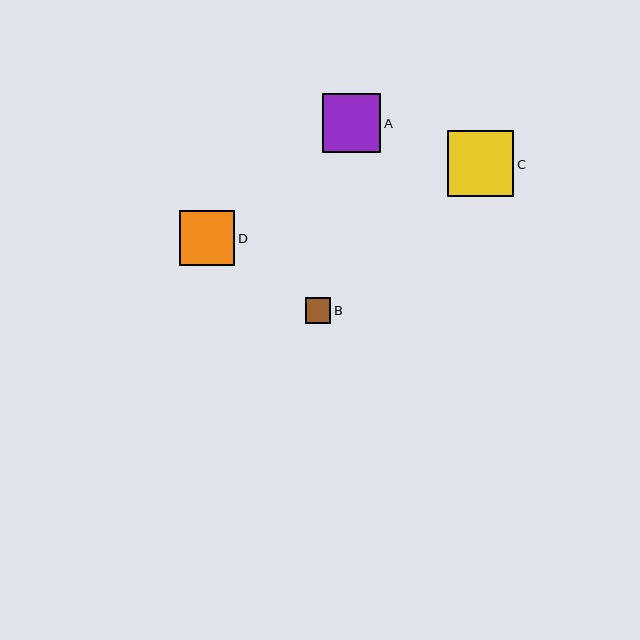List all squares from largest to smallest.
From largest to smallest: C, A, D, B.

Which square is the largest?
Square C is the largest with a size of approximately 66 pixels.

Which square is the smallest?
Square B is the smallest with a size of approximately 26 pixels.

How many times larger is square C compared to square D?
Square C is approximately 1.2 times the size of square D.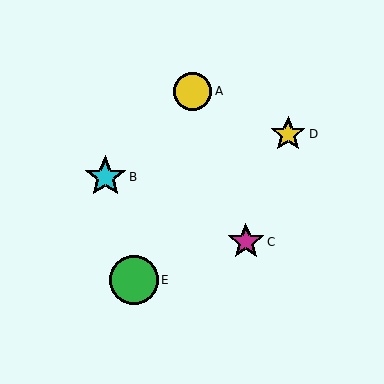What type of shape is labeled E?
Shape E is a green circle.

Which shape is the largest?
The green circle (labeled E) is the largest.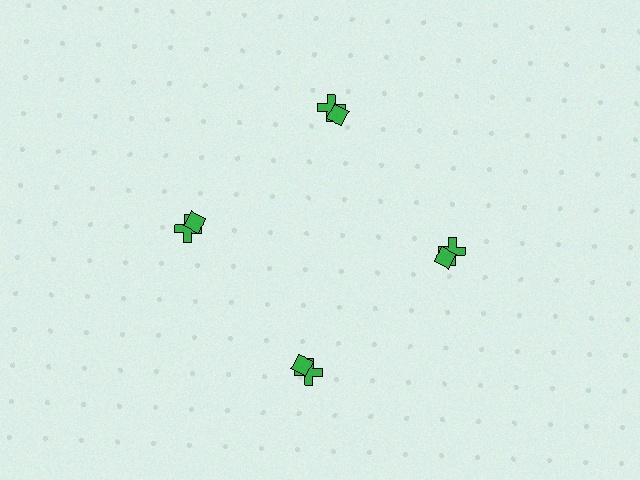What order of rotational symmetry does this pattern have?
This pattern has 4-fold rotational symmetry.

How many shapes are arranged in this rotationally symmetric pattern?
There are 8 shapes, arranged in 4 groups of 2.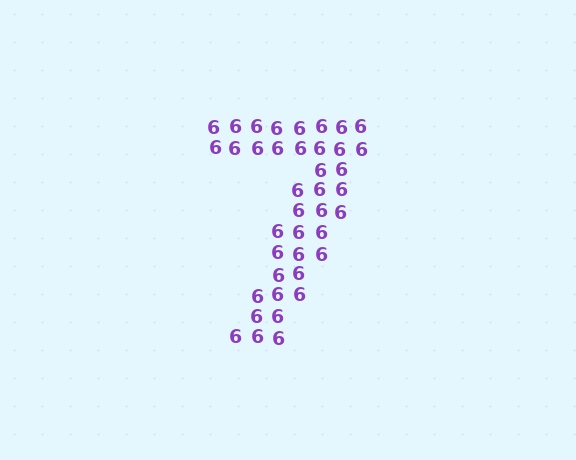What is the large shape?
The large shape is the digit 7.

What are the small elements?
The small elements are digit 6's.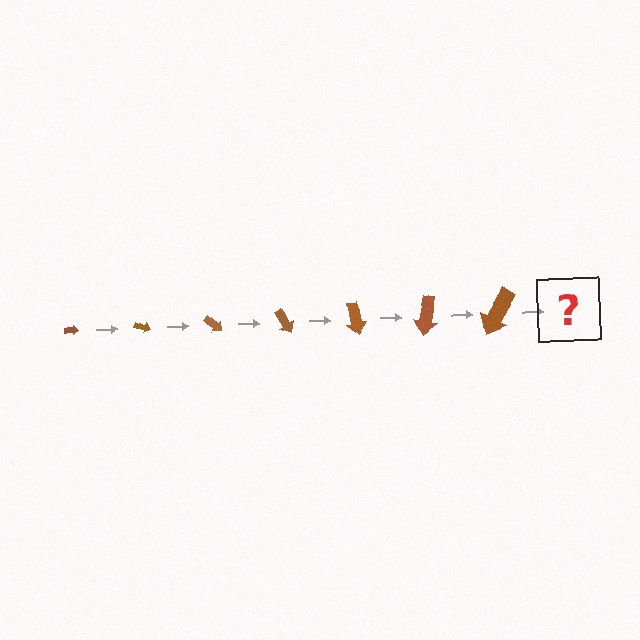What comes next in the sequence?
The next element should be an arrow, larger than the previous one and rotated 140 degrees from the start.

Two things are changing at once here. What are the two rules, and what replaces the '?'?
The two rules are that the arrow grows larger each step and it rotates 20 degrees each step. The '?' should be an arrow, larger than the previous one and rotated 140 degrees from the start.